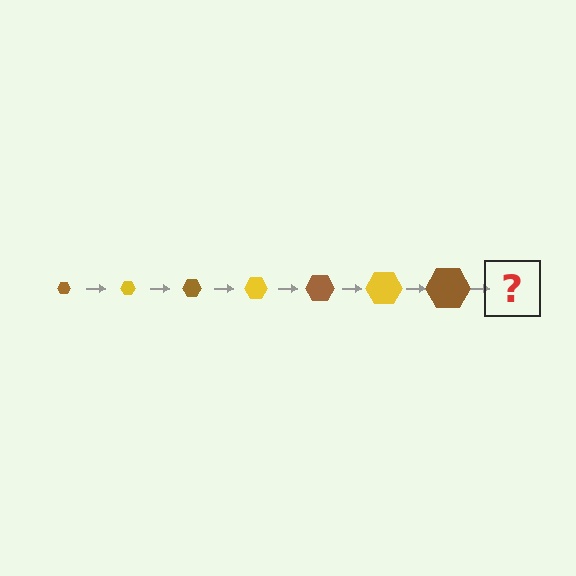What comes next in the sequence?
The next element should be a yellow hexagon, larger than the previous one.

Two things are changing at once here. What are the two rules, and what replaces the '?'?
The two rules are that the hexagon grows larger each step and the color cycles through brown and yellow. The '?' should be a yellow hexagon, larger than the previous one.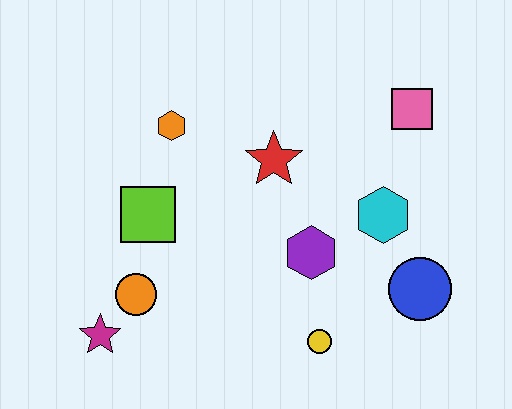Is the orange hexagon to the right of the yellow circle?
No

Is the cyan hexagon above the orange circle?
Yes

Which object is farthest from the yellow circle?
The orange hexagon is farthest from the yellow circle.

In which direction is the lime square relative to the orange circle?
The lime square is above the orange circle.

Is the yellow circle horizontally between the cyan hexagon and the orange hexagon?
Yes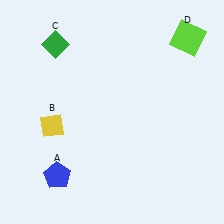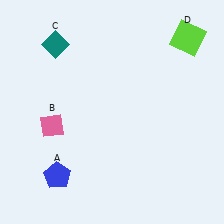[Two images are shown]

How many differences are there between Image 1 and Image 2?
There are 2 differences between the two images.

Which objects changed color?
B changed from yellow to pink. C changed from green to teal.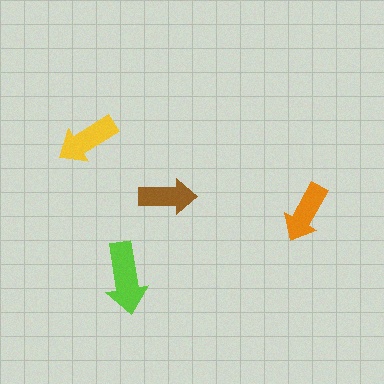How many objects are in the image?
There are 4 objects in the image.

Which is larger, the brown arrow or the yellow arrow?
The yellow one.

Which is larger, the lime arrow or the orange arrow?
The lime one.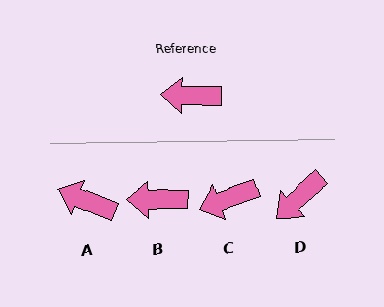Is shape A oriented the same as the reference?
No, it is off by about 21 degrees.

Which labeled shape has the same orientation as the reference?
B.